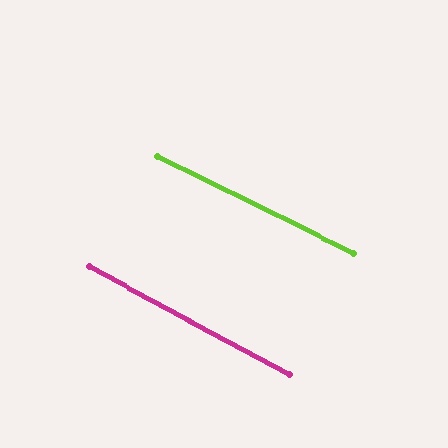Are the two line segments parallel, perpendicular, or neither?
Parallel — their directions differ by only 1.9°.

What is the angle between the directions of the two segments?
Approximately 2 degrees.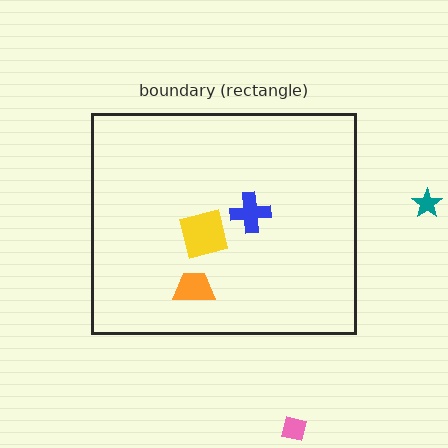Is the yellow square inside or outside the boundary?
Inside.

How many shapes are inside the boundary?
3 inside, 2 outside.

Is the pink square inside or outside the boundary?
Outside.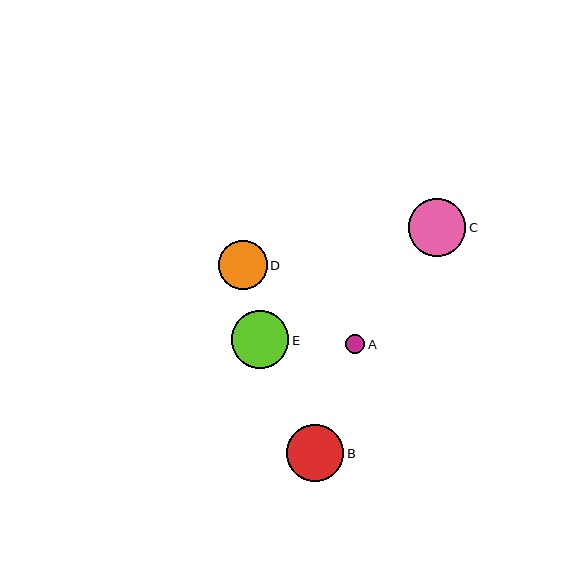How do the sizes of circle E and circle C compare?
Circle E and circle C are approximately the same size.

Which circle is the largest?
Circle E is the largest with a size of approximately 58 pixels.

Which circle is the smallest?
Circle A is the smallest with a size of approximately 19 pixels.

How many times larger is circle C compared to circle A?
Circle C is approximately 3.0 times the size of circle A.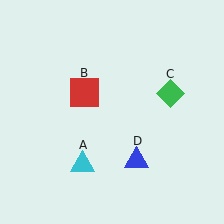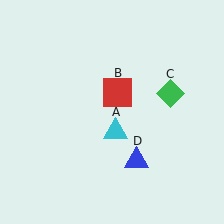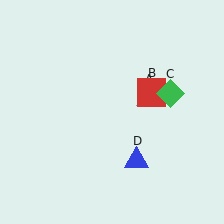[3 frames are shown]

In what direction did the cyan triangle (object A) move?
The cyan triangle (object A) moved up and to the right.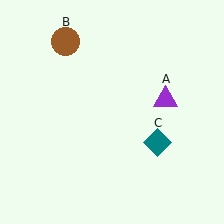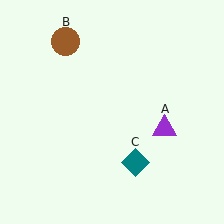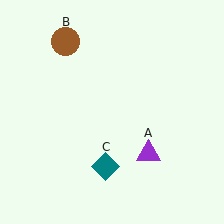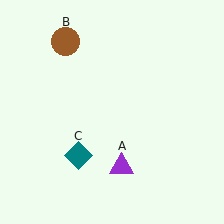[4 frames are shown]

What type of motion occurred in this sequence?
The purple triangle (object A), teal diamond (object C) rotated clockwise around the center of the scene.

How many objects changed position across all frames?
2 objects changed position: purple triangle (object A), teal diamond (object C).